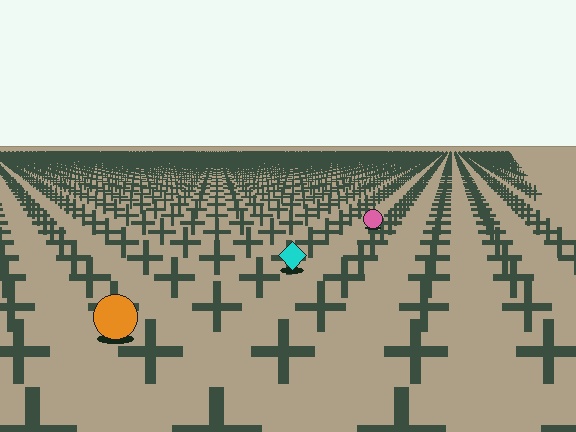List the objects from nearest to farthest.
From nearest to farthest: the orange circle, the cyan diamond, the pink circle.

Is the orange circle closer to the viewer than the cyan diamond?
Yes. The orange circle is closer — you can tell from the texture gradient: the ground texture is coarser near it.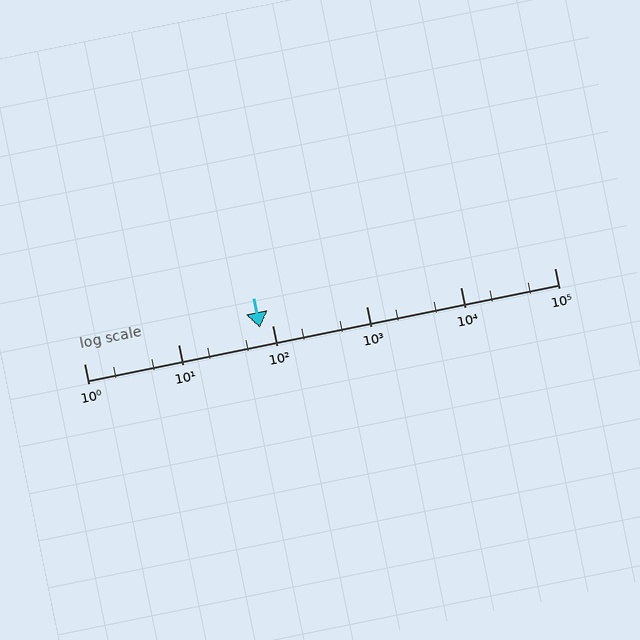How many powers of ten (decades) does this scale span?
The scale spans 5 decades, from 1 to 100000.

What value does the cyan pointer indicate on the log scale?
The pointer indicates approximately 74.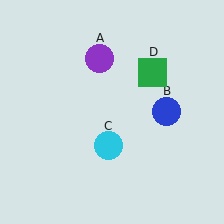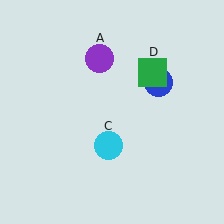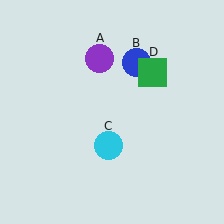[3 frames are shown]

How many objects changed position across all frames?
1 object changed position: blue circle (object B).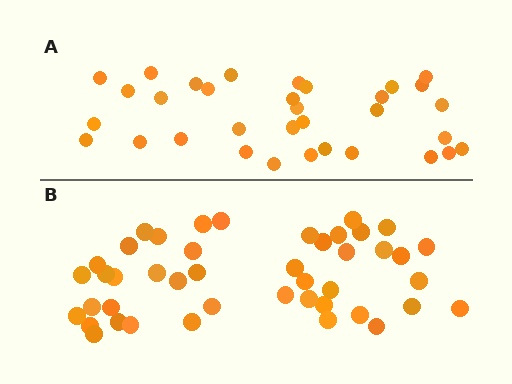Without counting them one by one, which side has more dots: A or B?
Region B (the bottom region) has more dots.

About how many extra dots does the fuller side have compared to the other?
Region B has roughly 12 or so more dots than region A.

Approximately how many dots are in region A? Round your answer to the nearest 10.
About 30 dots. (The exact count is 33, which rounds to 30.)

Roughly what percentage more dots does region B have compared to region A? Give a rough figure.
About 35% more.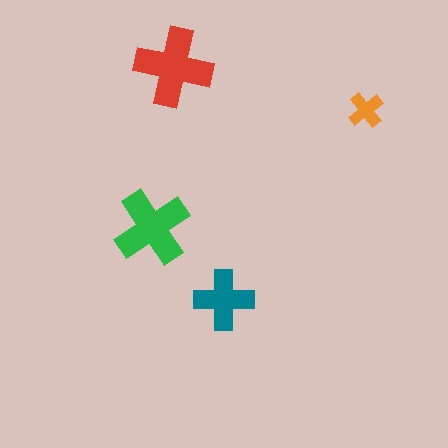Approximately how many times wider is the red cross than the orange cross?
About 2 times wider.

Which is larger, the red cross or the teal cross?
The red one.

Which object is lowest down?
The teal cross is bottommost.